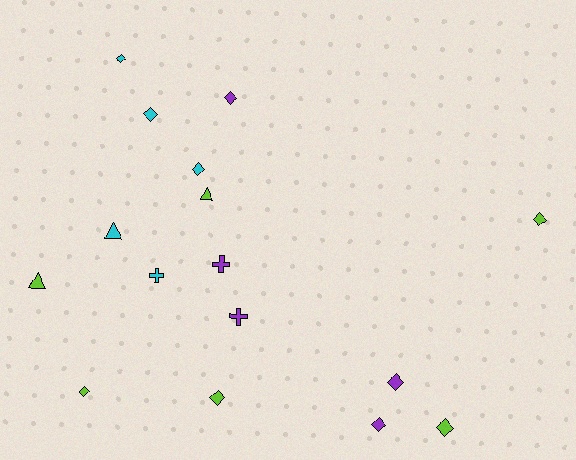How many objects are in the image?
There are 16 objects.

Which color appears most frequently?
Lime, with 6 objects.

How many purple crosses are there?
There are 2 purple crosses.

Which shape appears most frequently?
Diamond, with 10 objects.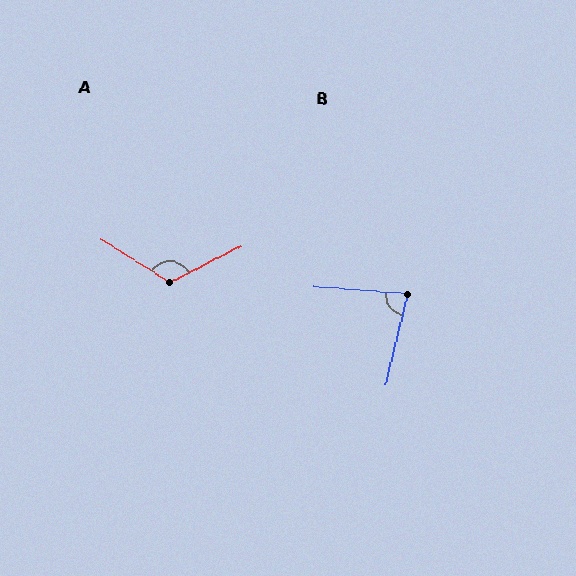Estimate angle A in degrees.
Approximately 121 degrees.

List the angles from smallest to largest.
B (80°), A (121°).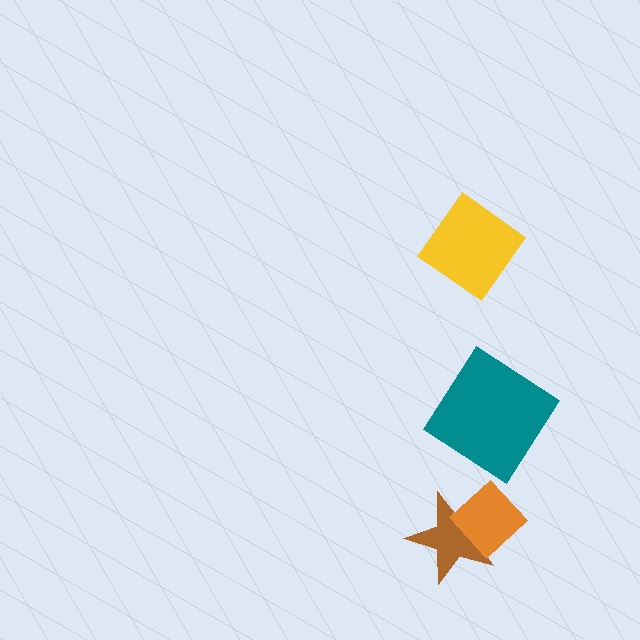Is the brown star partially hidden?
Yes, it is partially covered by another shape.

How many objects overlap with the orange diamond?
1 object overlaps with the orange diamond.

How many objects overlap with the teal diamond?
0 objects overlap with the teal diamond.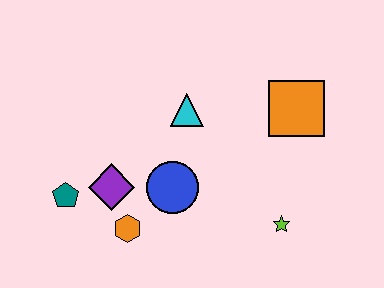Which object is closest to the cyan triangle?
The blue circle is closest to the cyan triangle.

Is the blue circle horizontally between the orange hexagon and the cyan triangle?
Yes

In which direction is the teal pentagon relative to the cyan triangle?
The teal pentagon is to the left of the cyan triangle.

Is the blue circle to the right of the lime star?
No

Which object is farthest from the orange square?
The teal pentagon is farthest from the orange square.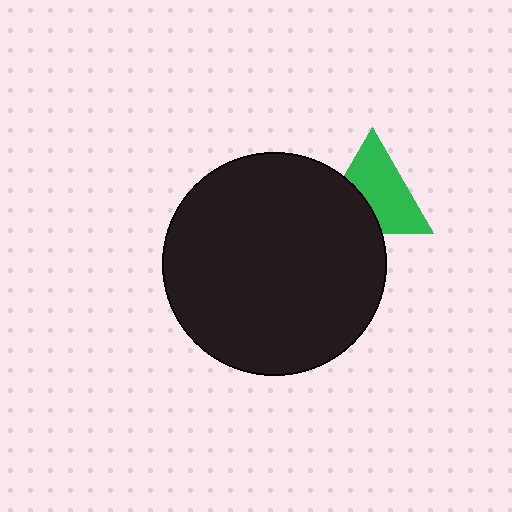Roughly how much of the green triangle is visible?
About half of it is visible (roughly 64%).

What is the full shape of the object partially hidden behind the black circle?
The partially hidden object is a green triangle.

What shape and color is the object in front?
The object in front is a black circle.